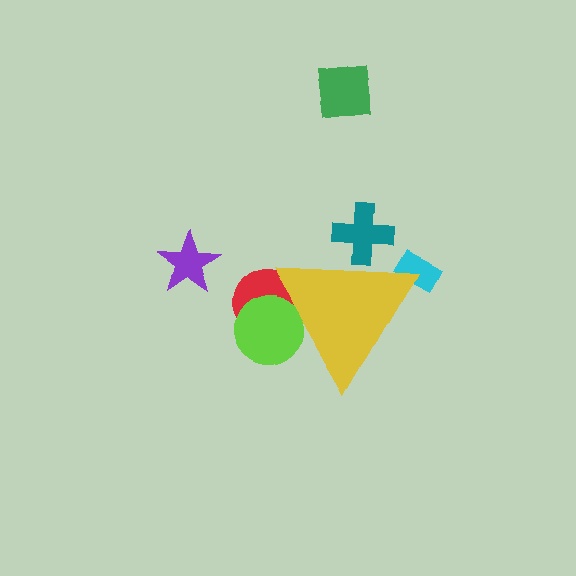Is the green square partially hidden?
No, the green square is fully visible.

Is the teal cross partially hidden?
Yes, the teal cross is partially hidden behind the yellow triangle.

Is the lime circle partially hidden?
Yes, the lime circle is partially hidden behind the yellow triangle.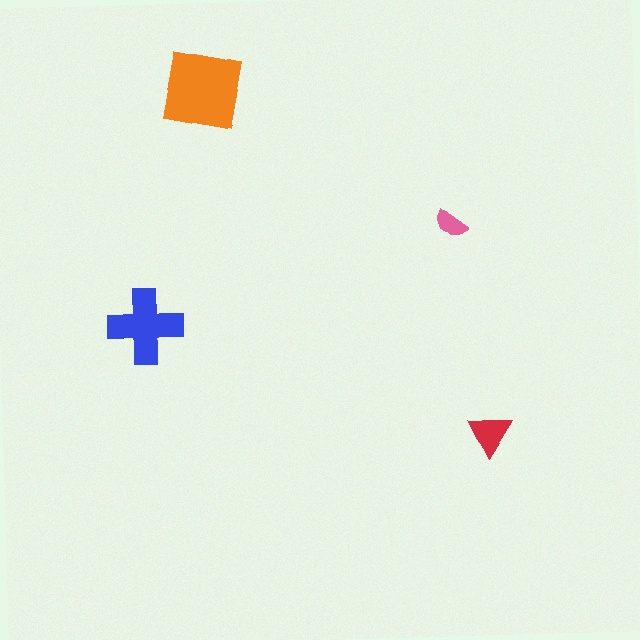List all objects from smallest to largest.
The pink semicircle, the red triangle, the blue cross, the orange square.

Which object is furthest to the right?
The red triangle is rightmost.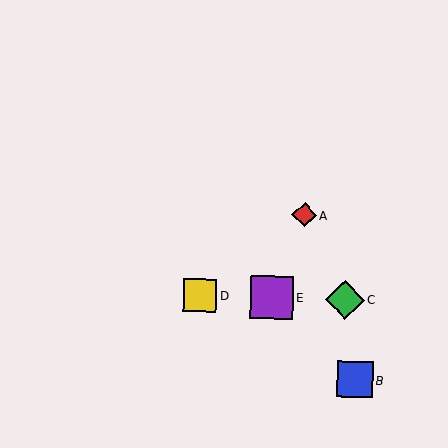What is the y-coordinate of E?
Object E is at y≈298.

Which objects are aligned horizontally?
Objects C, D, E are aligned horizontally.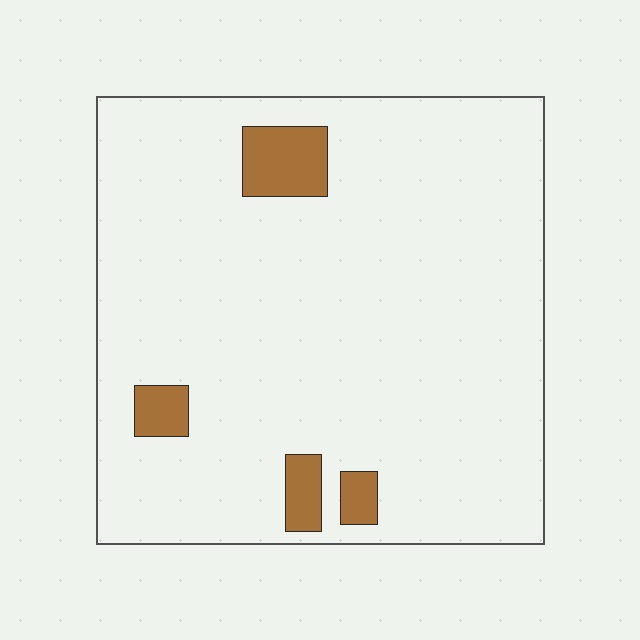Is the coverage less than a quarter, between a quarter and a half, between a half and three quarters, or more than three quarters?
Less than a quarter.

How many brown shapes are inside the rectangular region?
4.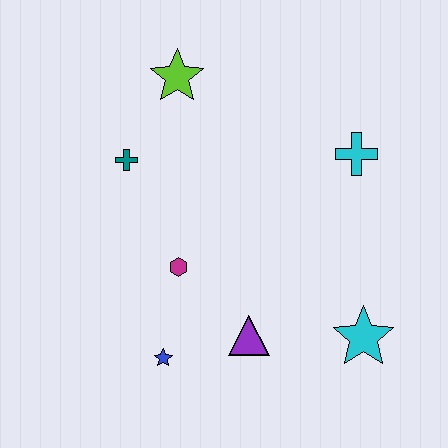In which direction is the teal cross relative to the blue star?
The teal cross is above the blue star.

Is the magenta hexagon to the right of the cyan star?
No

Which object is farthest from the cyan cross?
The blue star is farthest from the cyan cross.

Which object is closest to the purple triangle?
The blue star is closest to the purple triangle.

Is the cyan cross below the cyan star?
No